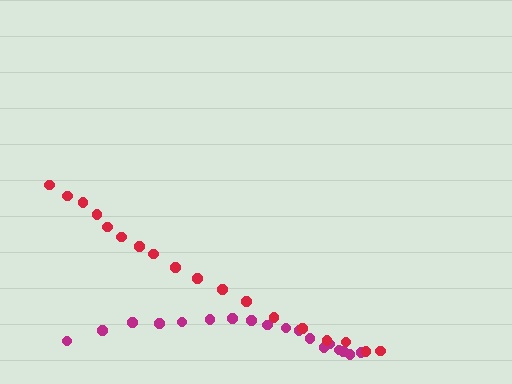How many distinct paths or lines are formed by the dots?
There are 2 distinct paths.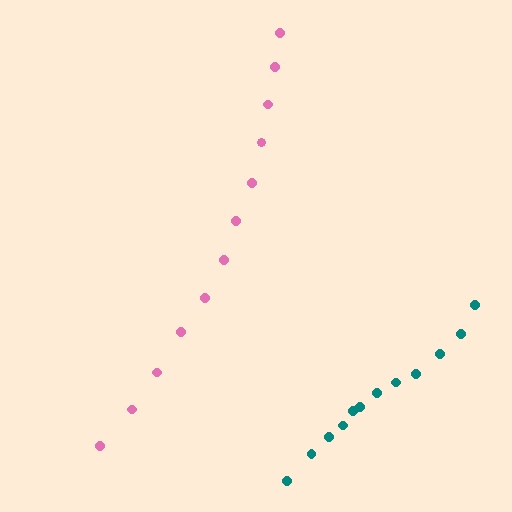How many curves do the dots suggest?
There are 2 distinct paths.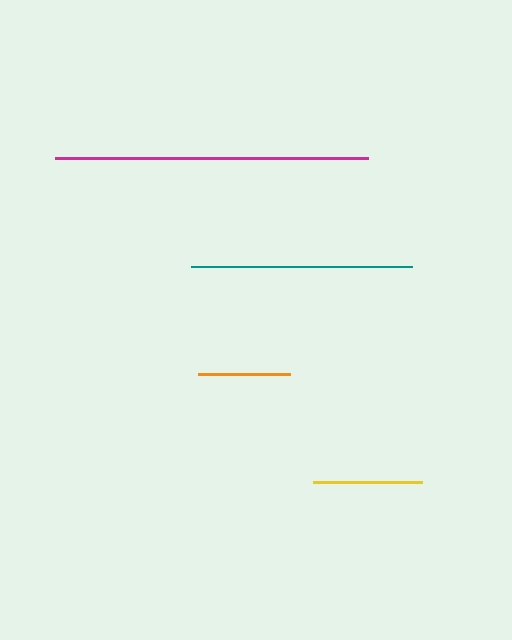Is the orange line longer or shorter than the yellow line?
The yellow line is longer than the orange line.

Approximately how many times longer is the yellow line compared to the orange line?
The yellow line is approximately 1.2 times the length of the orange line.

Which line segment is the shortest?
The orange line is the shortest at approximately 92 pixels.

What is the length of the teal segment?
The teal segment is approximately 221 pixels long.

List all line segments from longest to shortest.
From longest to shortest: magenta, teal, yellow, orange.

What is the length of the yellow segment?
The yellow segment is approximately 108 pixels long.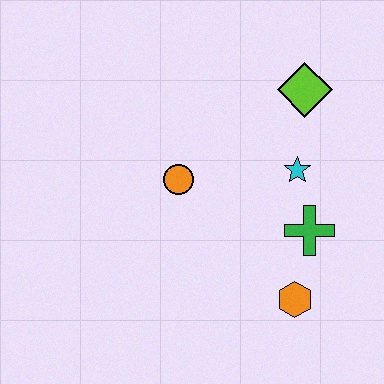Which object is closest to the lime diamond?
The cyan star is closest to the lime diamond.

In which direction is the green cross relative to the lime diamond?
The green cross is below the lime diamond.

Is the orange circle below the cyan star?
Yes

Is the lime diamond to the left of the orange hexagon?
No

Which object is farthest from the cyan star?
The orange hexagon is farthest from the cyan star.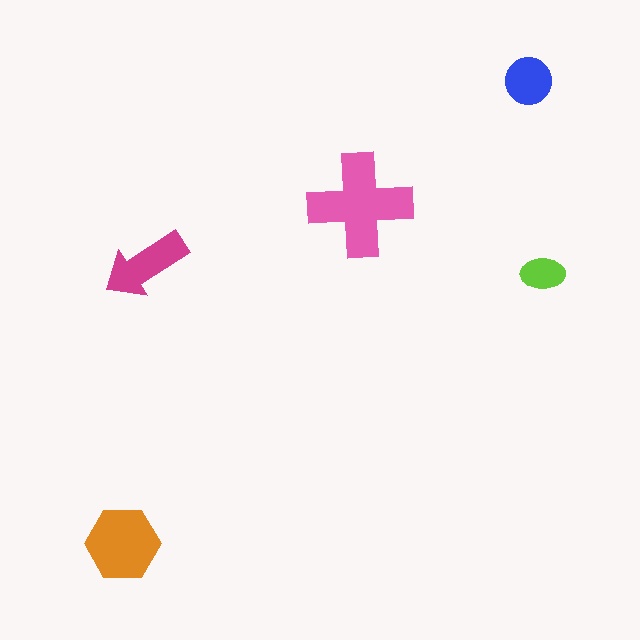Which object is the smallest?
The lime ellipse.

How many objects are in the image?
There are 5 objects in the image.